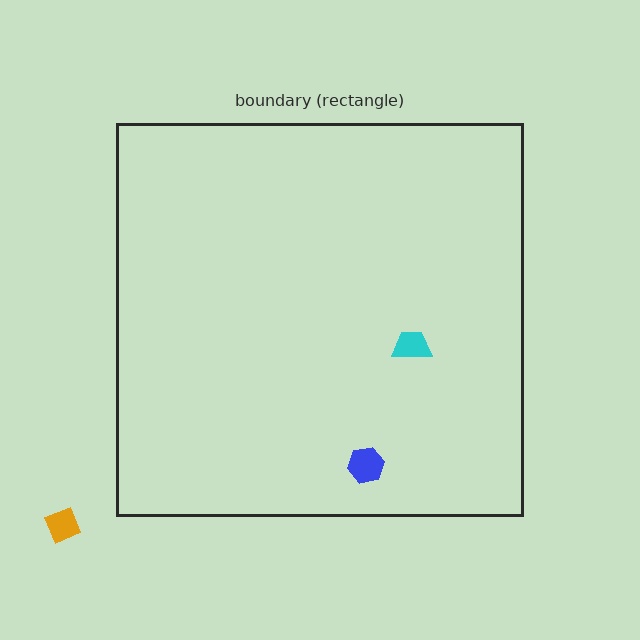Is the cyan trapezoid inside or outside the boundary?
Inside.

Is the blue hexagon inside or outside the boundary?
Inside.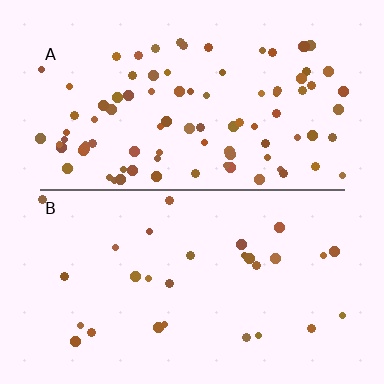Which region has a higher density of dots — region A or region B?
A (the top).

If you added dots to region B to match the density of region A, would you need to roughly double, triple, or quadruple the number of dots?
Approximately triple.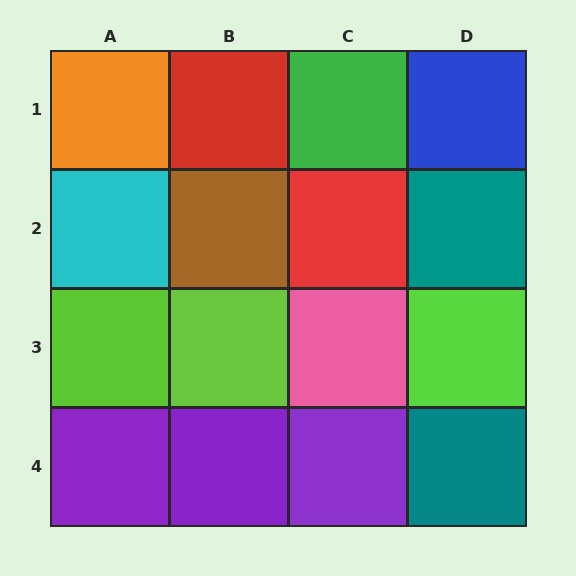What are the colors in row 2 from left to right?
Cyan, brown, red, teal.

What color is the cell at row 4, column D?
Teal.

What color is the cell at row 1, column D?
Blue.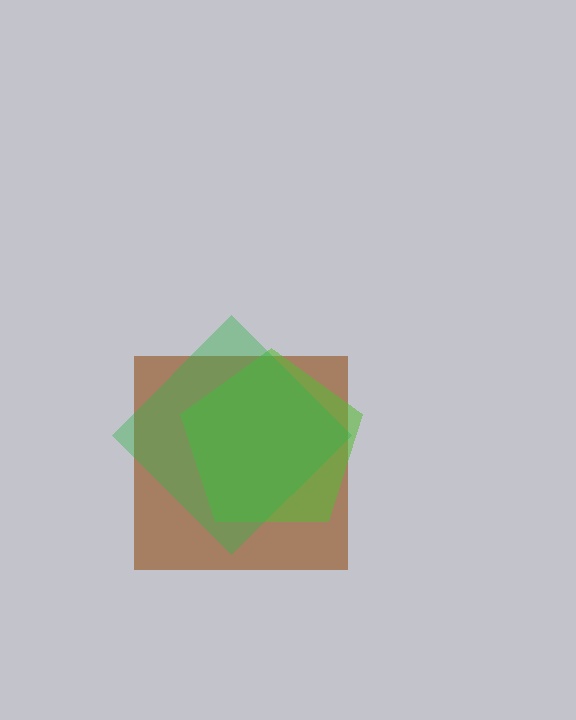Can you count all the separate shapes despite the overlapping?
Yes, there are 3 separate shapes.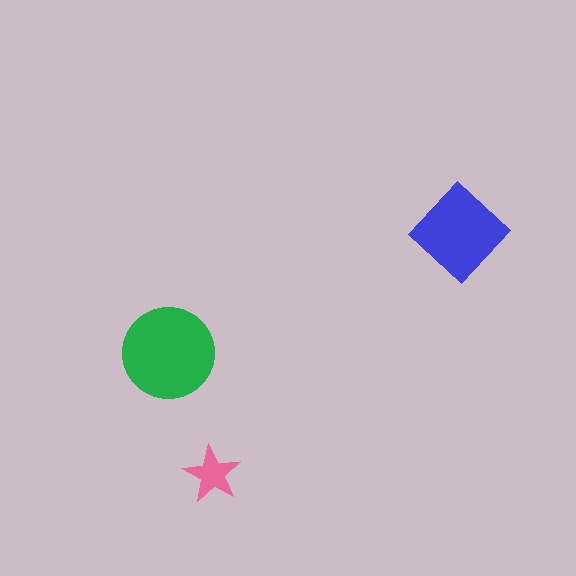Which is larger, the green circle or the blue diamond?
The green circle.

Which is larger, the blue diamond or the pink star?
The blue diamond.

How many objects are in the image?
There are 3 objects in the image.